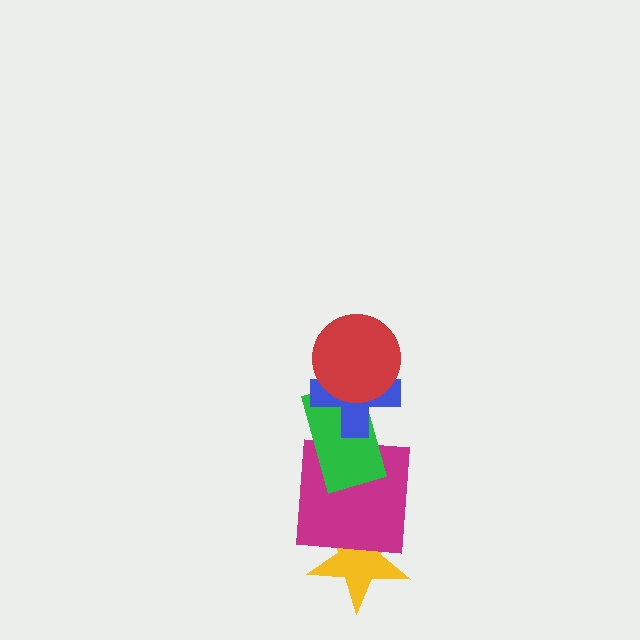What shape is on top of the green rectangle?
The blue cross is on top of the green rectangle.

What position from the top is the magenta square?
The magenta square is 4th from the top.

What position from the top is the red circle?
The red circle is 1st from the top.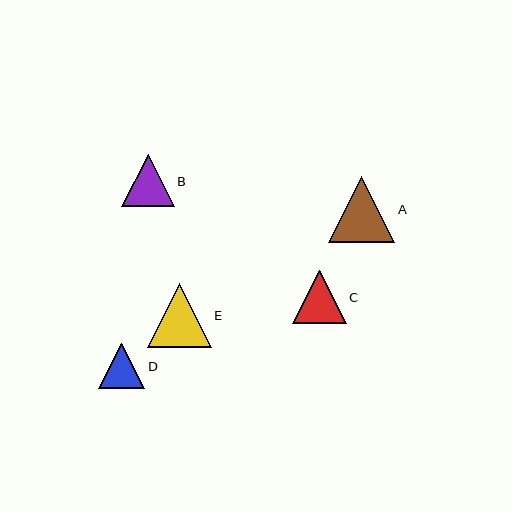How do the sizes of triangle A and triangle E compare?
Triangle A and triangle E are approximately the same size.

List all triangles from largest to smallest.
From largest to smallest: A, E, C, B, D.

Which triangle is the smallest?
Triangle D is the smallest with a size of approximately 46 pixels.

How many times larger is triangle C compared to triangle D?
Triangle C is approximately 1.2 times the size of triangle D.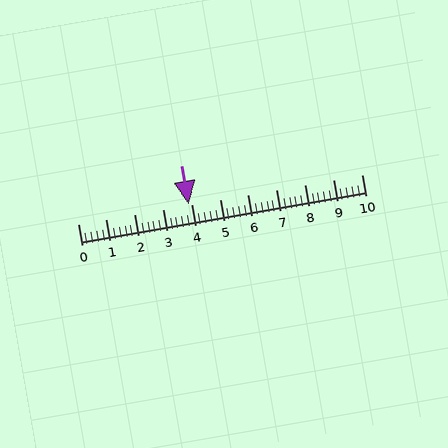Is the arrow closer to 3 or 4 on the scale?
The arrow is closer to 4.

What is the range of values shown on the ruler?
The ruler shows values from 0 to 10.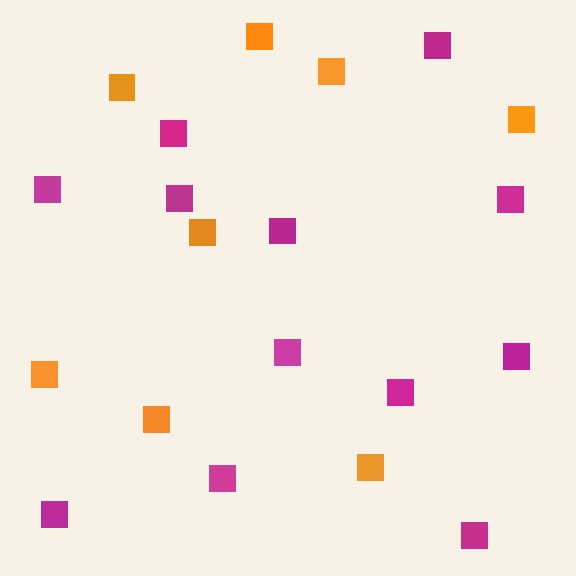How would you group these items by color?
There are 2 groups: one group of magenta squares (12) and one group of orange squares (8).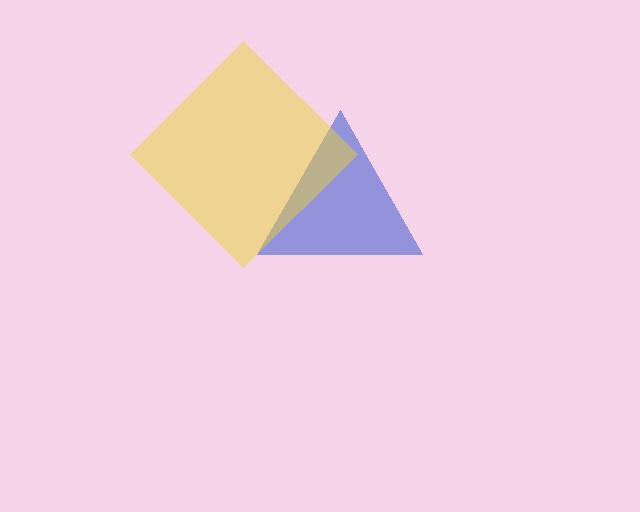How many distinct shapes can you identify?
There are 2 distinct shapes: a blue triangle, a yellow diamond.